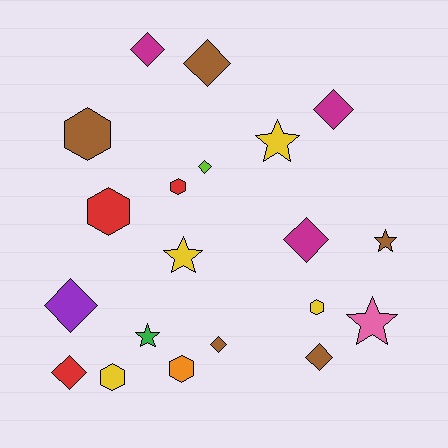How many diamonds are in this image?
There are 9 diamonds.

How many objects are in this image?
There are 20 objects.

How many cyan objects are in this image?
There are no cyan objects.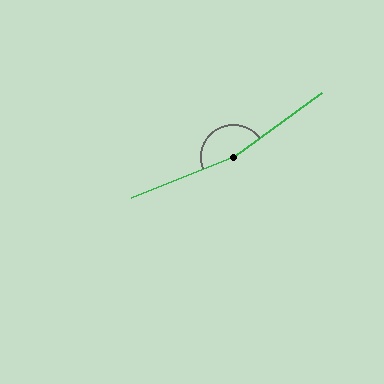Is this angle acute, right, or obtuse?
It is obtuse.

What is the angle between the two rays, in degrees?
Approximately 166 degrees.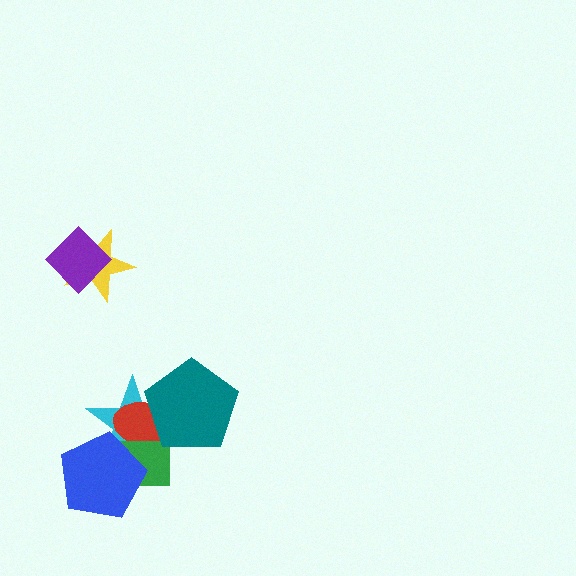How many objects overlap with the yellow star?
1 object overlaps with the yellow star.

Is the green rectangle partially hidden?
Yes, it is partially covered by another shape.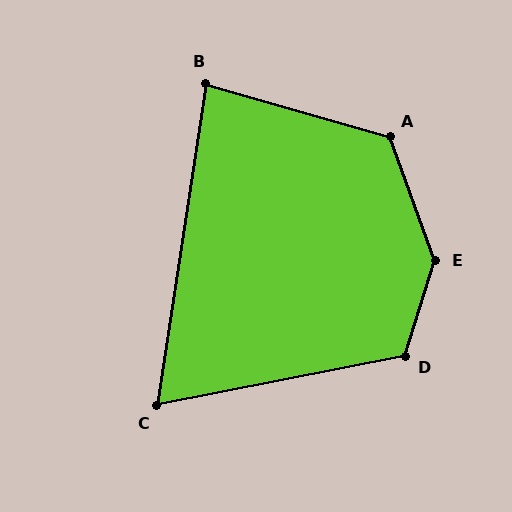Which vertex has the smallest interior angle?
C, at approximately 70 degrees.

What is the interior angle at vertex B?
Approximately 83 degrees (acute).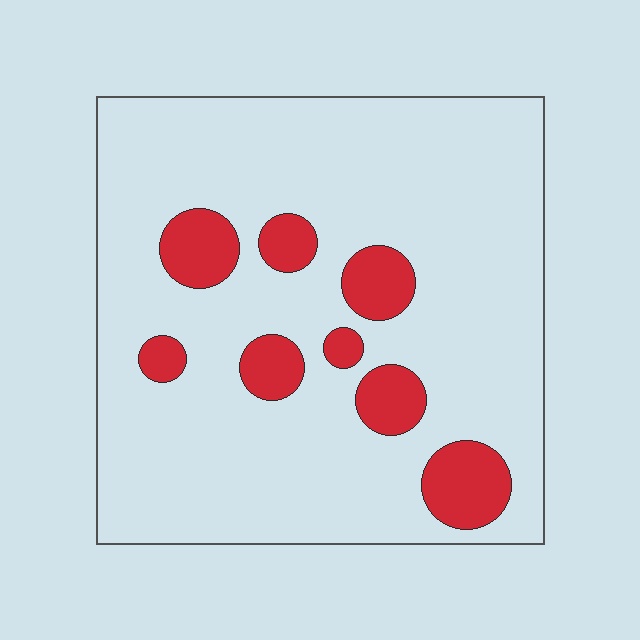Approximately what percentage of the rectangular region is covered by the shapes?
Approximately 15%.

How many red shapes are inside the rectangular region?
8.